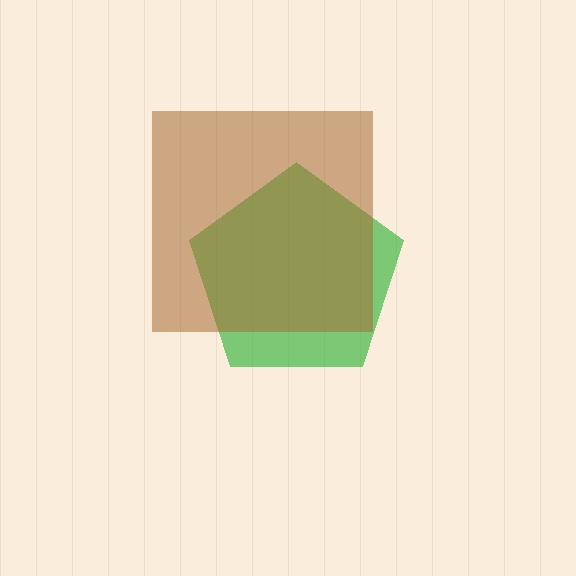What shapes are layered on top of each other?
The layered shapes are: a green pentagon, a brown square.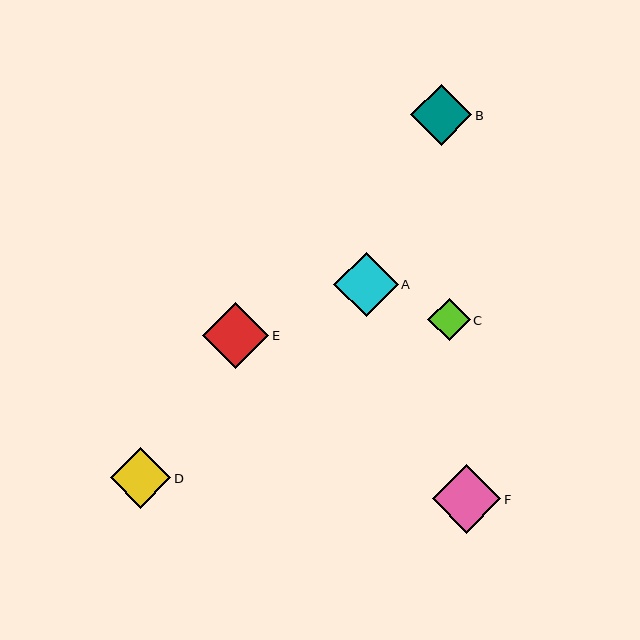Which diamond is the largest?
Diamond F is the largest with a size of approximately 69 pixels.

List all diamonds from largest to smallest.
From largest to smallest: F, E, A, B, D, C.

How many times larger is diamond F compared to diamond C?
Diamond F is approximately 1.6 times the size of diamond C.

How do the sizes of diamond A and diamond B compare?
Diamond A and diamond B are approximately the same size.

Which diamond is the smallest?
Diamond C is the smallest with a size of approximately 42 pixels.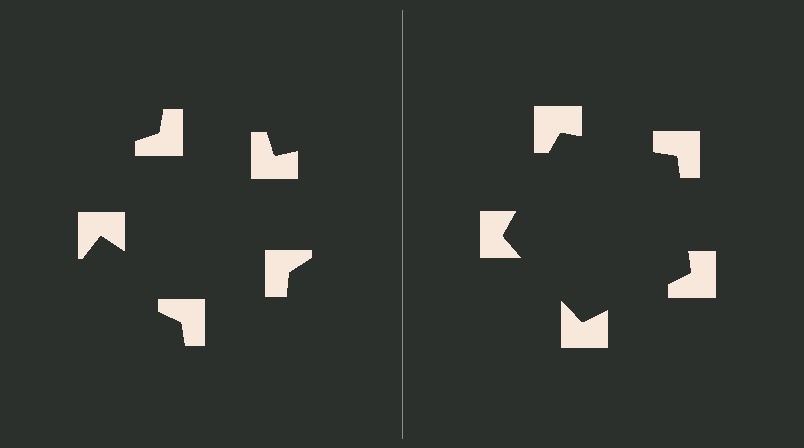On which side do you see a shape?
An illusory pentagon appears on the right side. On the left side the wedge cuts are rotated, so no coherent shape forms.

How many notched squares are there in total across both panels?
10 — 5 on each side.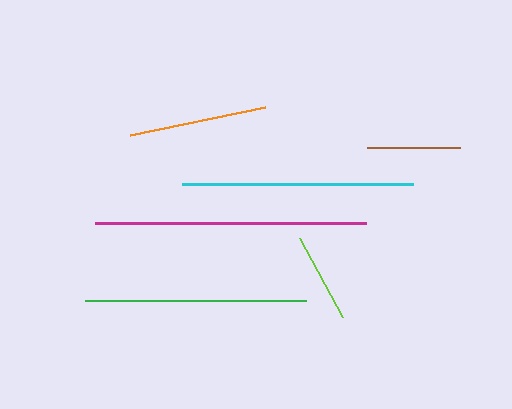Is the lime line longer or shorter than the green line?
The green line is longer than the lime line.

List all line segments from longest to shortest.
From longest to shortest: magenta, cyan, green, orange, brown, lime.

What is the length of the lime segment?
The lime segment is approximately 90 pixels long.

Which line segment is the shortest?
The lime line is the shortest at approximately 90 pixels.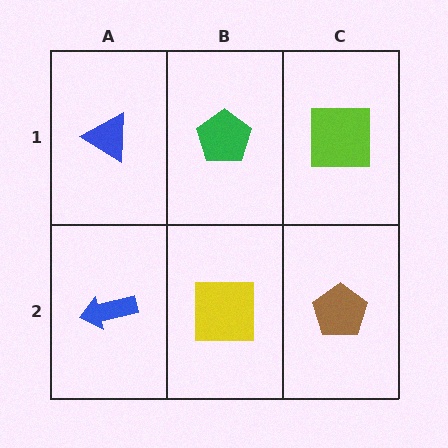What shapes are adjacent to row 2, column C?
A lime square (row 1, column C), a yellow square (row 2, column B).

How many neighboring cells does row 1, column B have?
3.